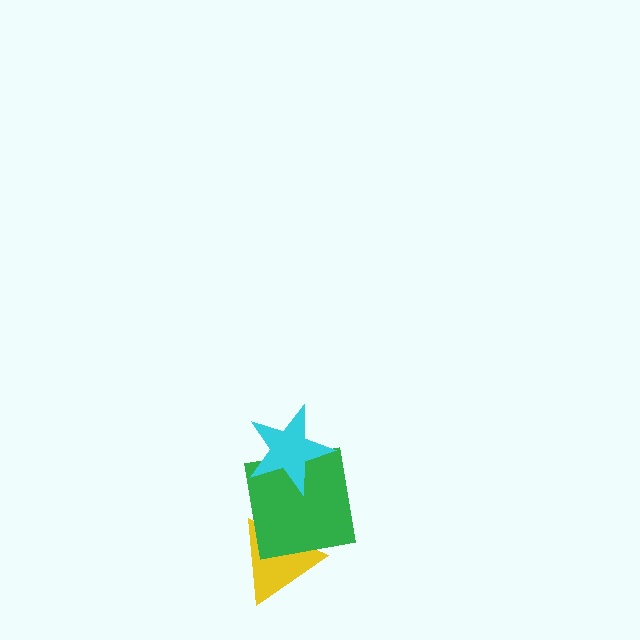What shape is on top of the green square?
The cyan star is on top of the green square.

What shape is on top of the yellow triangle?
The green square is on top of the yellow triangle.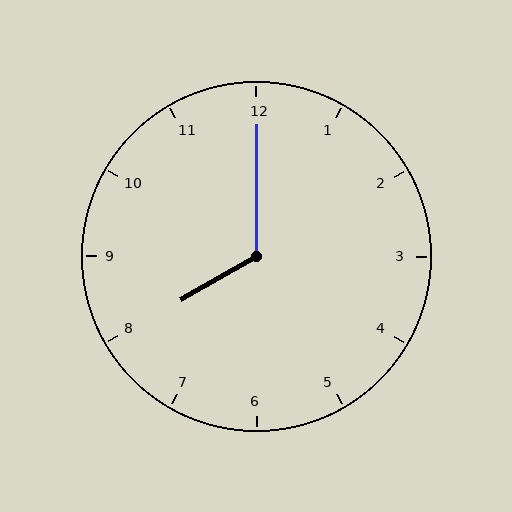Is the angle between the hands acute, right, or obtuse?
It is obtuse.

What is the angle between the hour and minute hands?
Approximately 120 degrees.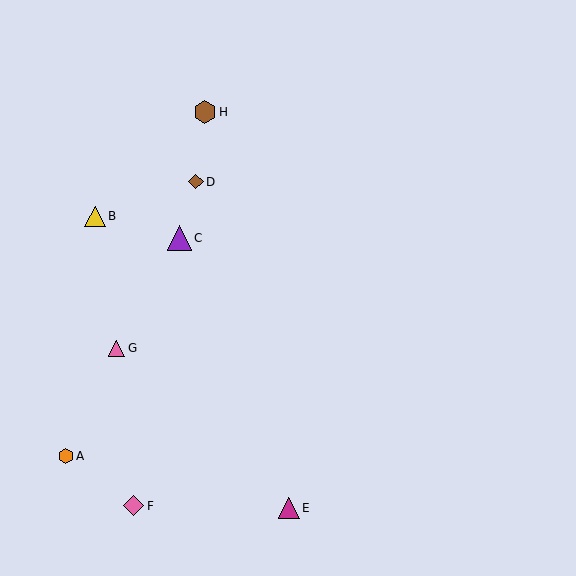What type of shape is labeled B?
Shape B is a yellow triangle.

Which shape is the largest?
The purple triangle (labeled C) is the largest.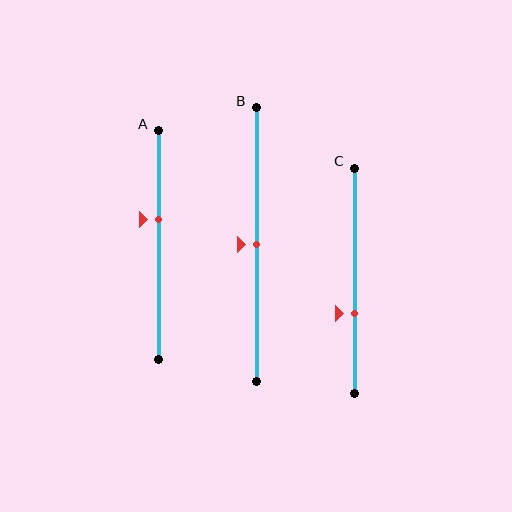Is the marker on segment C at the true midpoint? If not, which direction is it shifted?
No, the marker on segment C is shifted downward by about 15% of the segment length.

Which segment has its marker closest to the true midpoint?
Segment B has its marker closest to the true midpoint.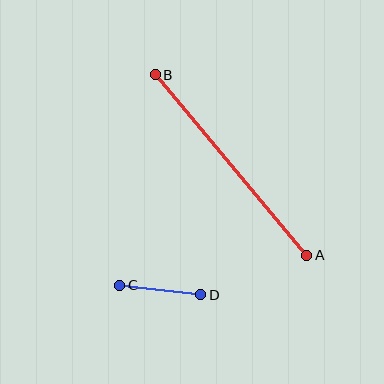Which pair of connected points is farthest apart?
Points A and B are farthest apart.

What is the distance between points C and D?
The distance is approximately 82 pixels.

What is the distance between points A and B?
The distance is approximately 236 pixels.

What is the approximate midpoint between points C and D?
The midpoint is at approximately (160, 290) pixels.